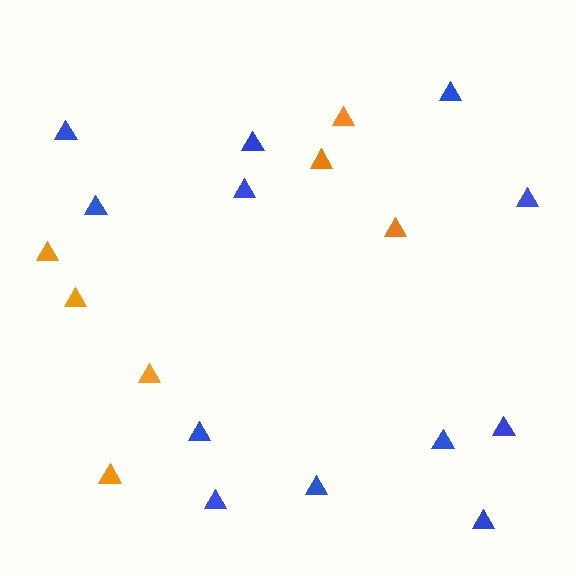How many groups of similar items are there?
There are 2 groups: one group of orange triangles (7) and one group of blue triangles (12).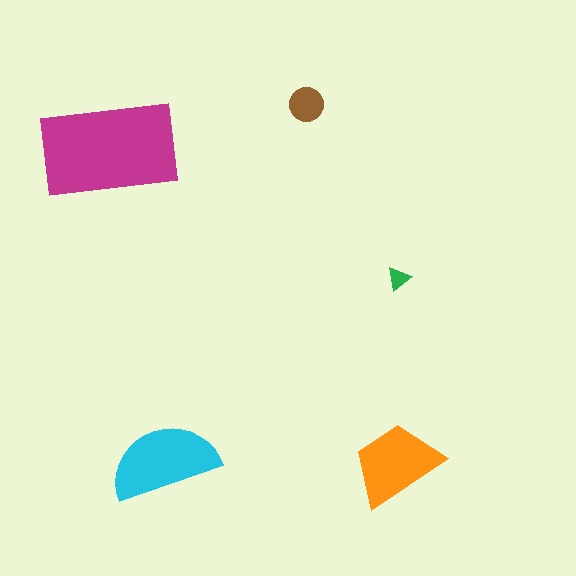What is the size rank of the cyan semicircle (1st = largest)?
2nd.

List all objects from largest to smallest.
The magenta rectangle, the cyan semicircle, the orange trapezoid, the brown circle, the green triangle.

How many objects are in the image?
There are 5 objects in the image.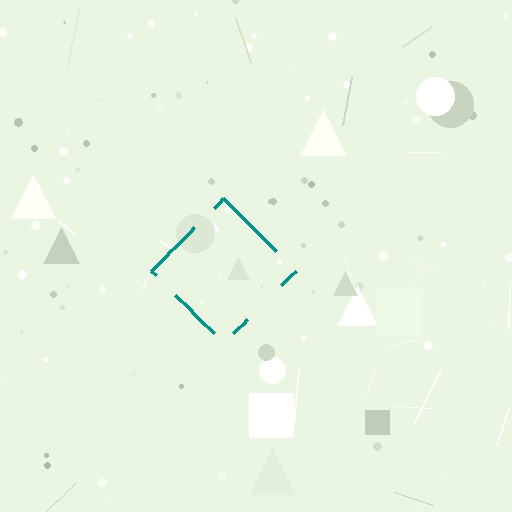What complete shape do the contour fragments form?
The contour fragments form a diamond.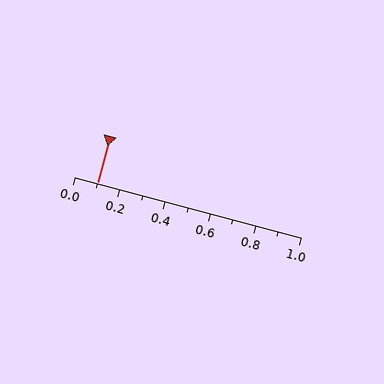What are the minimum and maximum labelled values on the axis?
The axis runs from 0.0 to 1.0.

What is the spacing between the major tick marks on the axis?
The major ticks are spaced 0.2 apart.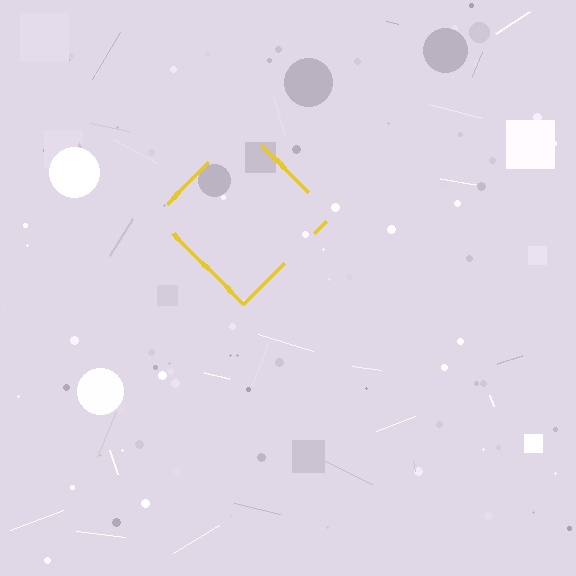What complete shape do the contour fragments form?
The contour fragments form a diamond.